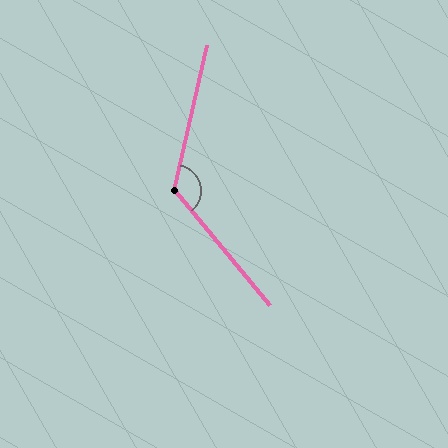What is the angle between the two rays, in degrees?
Approximately 128 degrees.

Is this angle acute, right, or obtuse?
It is obtuse.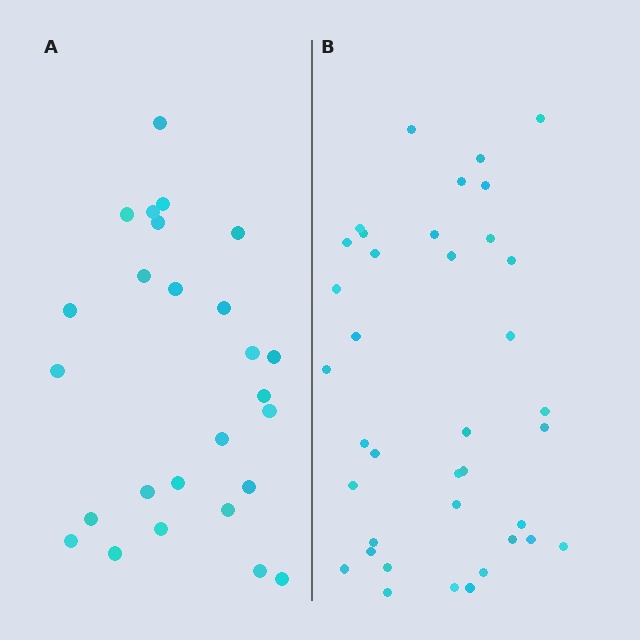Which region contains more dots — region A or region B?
Region B (the right region) has more dots.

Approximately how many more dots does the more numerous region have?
Region B has roughly 12 or so more dots than region A.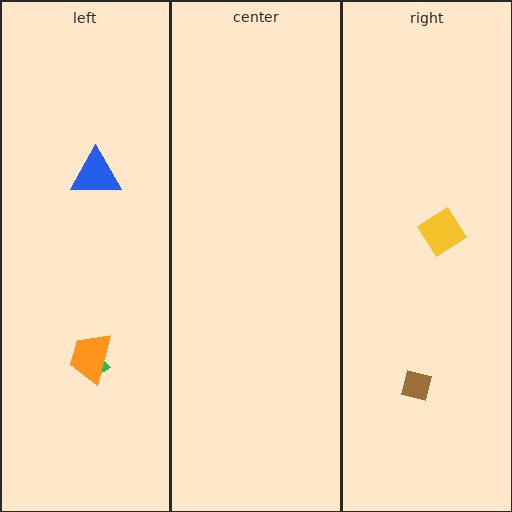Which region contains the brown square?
The right region.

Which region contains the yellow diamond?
The right region.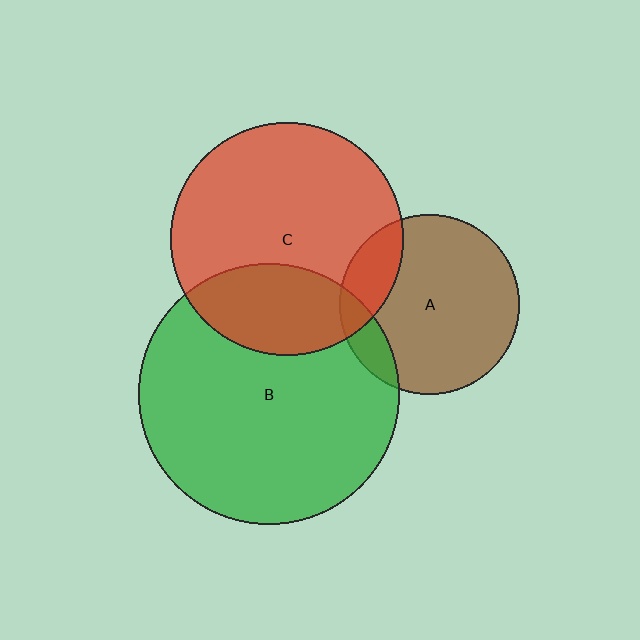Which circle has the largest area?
Circle B (green).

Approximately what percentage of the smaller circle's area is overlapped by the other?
Approximately 30%.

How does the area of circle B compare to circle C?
Approximately 1.3 times.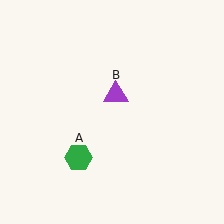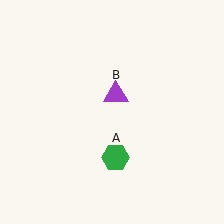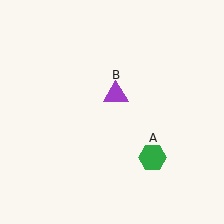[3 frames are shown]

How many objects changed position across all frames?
1 object changed position: green hexagon (object A).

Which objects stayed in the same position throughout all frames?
Purple triangle (object B) remained stationary.